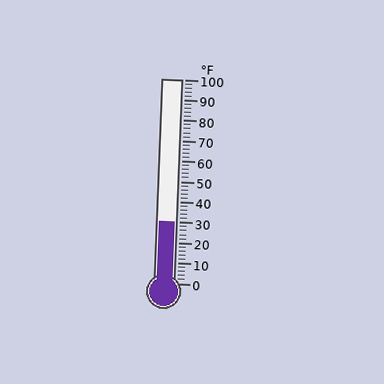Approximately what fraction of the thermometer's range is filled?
The thermometer is filled to approximately 30% of its range.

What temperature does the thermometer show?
The thermometer shows approximately 30°F.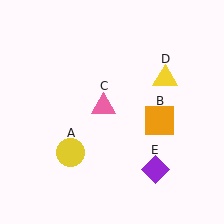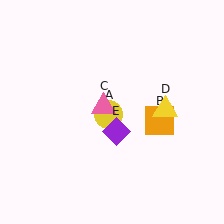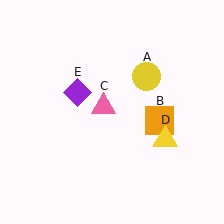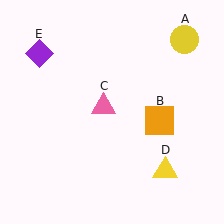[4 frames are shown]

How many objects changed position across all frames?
3 objects changed position: yellow circle (object A), yellow triangle (object D), purple diamond (object E).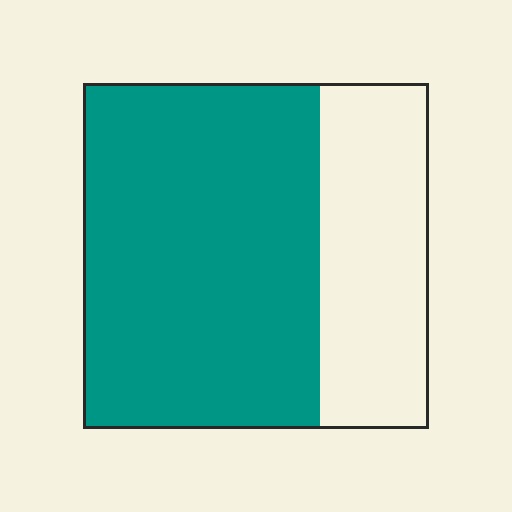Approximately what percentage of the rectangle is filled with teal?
Approximately 70%.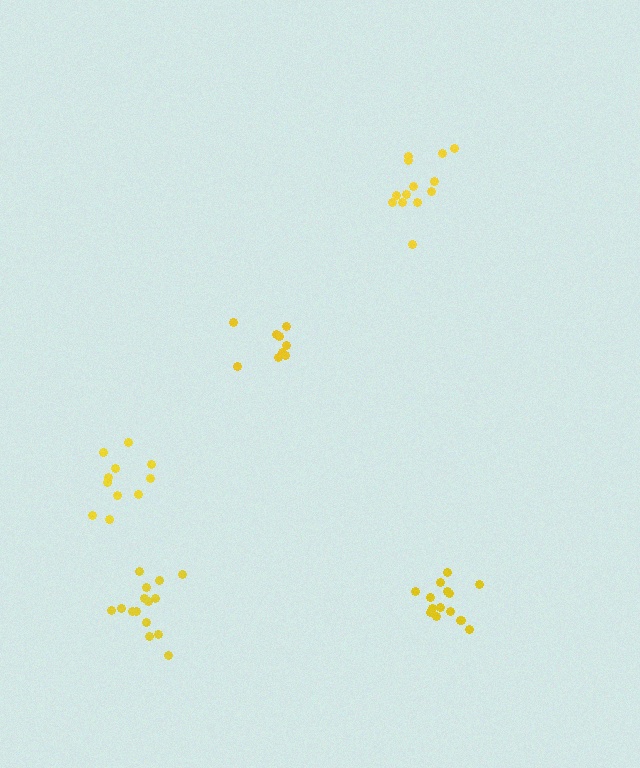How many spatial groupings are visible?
There are 5 spatial groupings.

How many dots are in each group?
Group 1: 15 dots, Group 2: 9 dots, Group 3: 13 dots, Group 4: 15 dots, Group 5: 11 dots (63 total).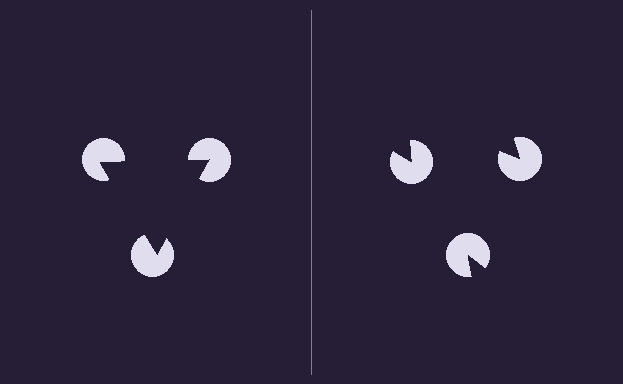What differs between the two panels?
The pac-man discs are positioned identically on both sides; only the wedge orientations differ. On the left they align to a triangle; on the right they are misaligned.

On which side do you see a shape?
An illusory triangle appears on the left side. On the right side the wedge cuts are rotated, so no coherent shape forms.